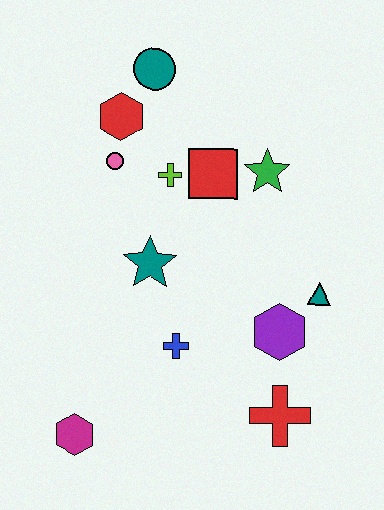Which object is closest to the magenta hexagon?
The blue cross is closest to the magenta hexagon.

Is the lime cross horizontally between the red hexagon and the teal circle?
No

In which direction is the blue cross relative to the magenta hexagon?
The blue cross is to the right of the magenta hexagon.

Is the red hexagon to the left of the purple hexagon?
Yes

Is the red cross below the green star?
Yes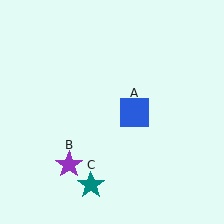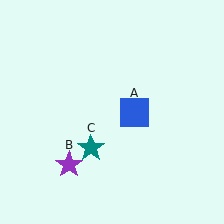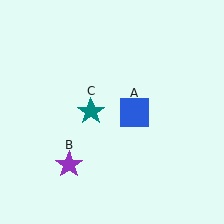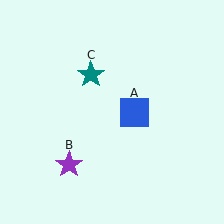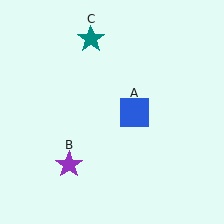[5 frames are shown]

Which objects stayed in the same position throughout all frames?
Blue square (object A) and purple star (object B) remained stationary.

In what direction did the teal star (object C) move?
The teal star (object C) moved up.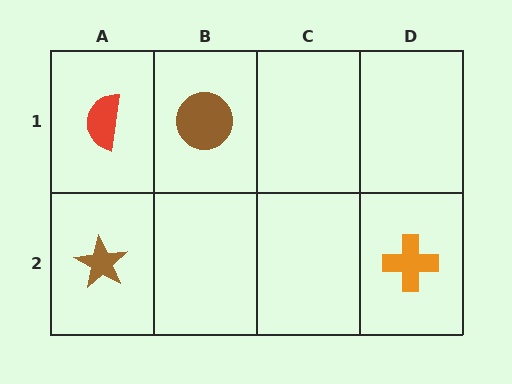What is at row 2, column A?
A brown star.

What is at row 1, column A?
A red semicircle.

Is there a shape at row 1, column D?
No, that cell is empty.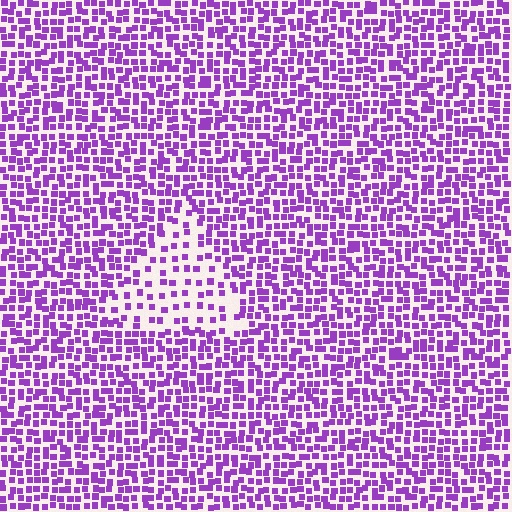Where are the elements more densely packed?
The elements are more densely packed outside the triangle boundary.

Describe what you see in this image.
The image contains small purple elements arranged at two different densities. A triangle-shaped region is visible where the elements are less densely packed than the surrounding area.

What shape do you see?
I see a triangle.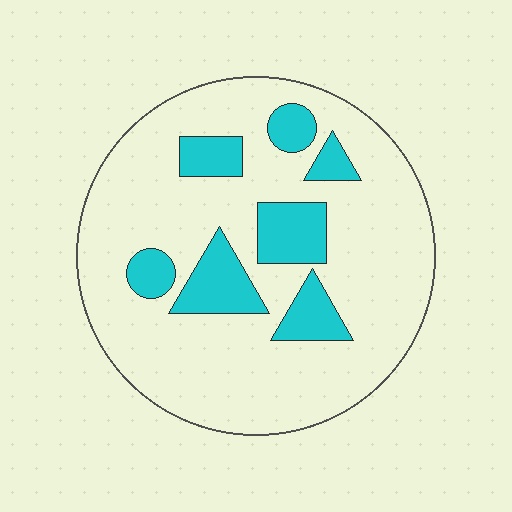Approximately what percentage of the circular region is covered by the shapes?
Approximately 20%.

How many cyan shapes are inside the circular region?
7.